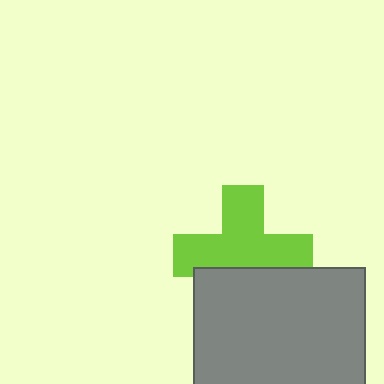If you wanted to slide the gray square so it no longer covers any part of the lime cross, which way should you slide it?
Slide it down — that is the most direct way to separate the two shapes.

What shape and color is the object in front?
The object in front is a gray square.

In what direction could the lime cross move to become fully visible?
The lime cross could move up. That would shift it out from behind the gray square entirely.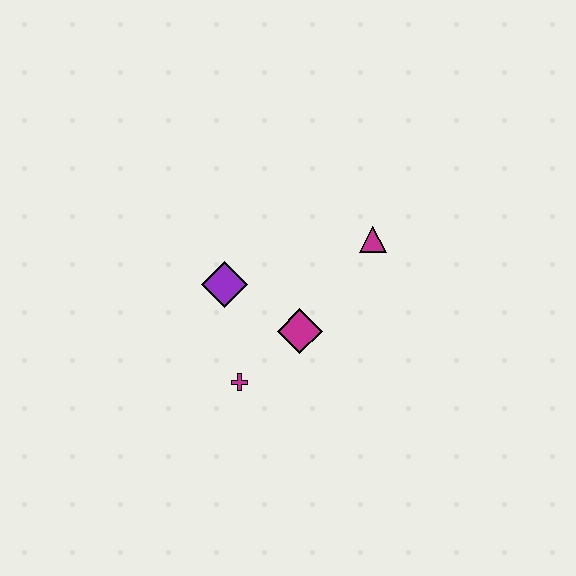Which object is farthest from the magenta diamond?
The magenta triangle is farthest from the magenta diamond.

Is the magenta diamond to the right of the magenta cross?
Yes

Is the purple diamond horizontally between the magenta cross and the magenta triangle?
No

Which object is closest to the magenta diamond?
The magenta cross is closest to the magenta diamond.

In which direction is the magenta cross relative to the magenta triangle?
The magenta cross is below the magenta triangle.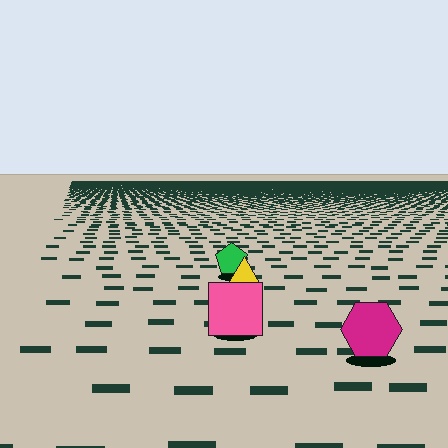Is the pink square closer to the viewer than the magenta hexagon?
No. The magenta hexagon is closer — you can tell from the texture gradient: the ground texture is coarser near it.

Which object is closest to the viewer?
The magenta hexagon is closest. The texture marks near it are larger and more spread out.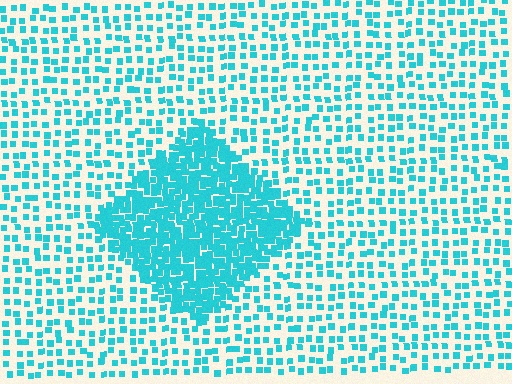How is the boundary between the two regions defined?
The boundary is defined by a change in element density (approximately 2.8x ratio). All elements are the same color, size, and shape.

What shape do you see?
I see a diamond.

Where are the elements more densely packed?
The elements are more densely packed inside the diamond boundary.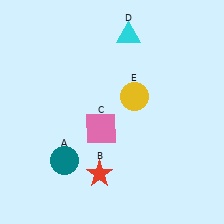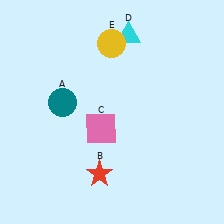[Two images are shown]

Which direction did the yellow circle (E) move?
The yellow circle (E) moved up.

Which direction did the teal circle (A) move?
The teal circle (A) moved up.